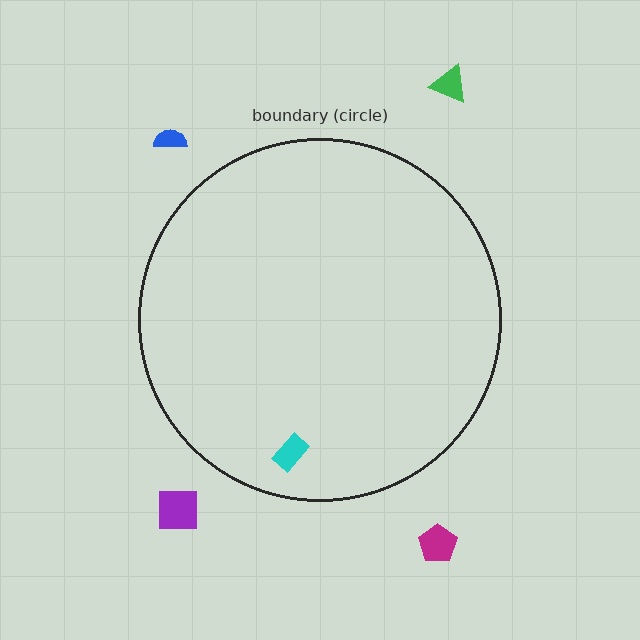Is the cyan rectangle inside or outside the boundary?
Inside.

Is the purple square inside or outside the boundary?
Outside.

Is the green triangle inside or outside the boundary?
Outside.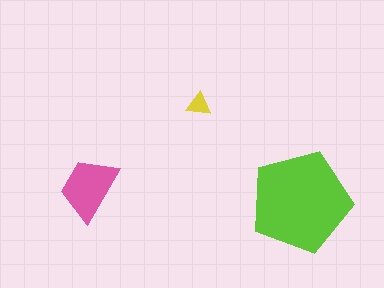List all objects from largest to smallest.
The lime pentagon, the pink trapezoid, the yellow triangle.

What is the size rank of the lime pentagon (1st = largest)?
1st.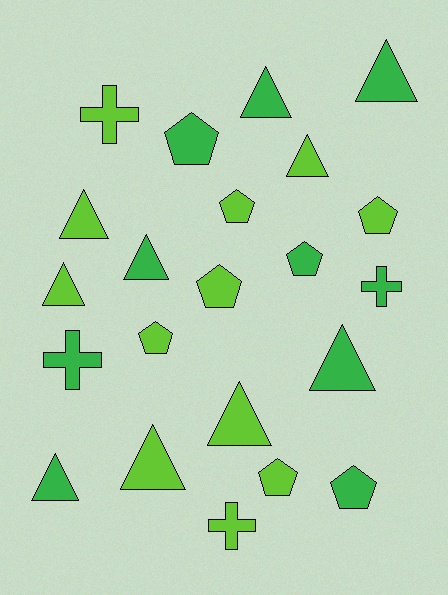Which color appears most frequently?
Lime, with 12 objects.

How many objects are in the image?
There are 22 objects.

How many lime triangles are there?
There are 5 lime triangles.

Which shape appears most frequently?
Triangle, with 10 objects.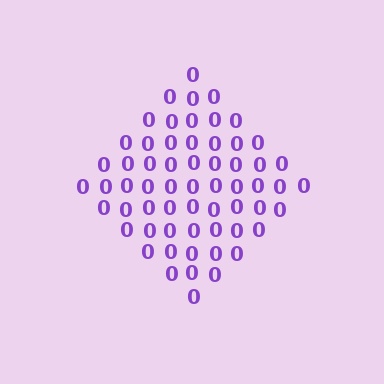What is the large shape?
The large shape is a diamond.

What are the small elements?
The small elements are digit 0's.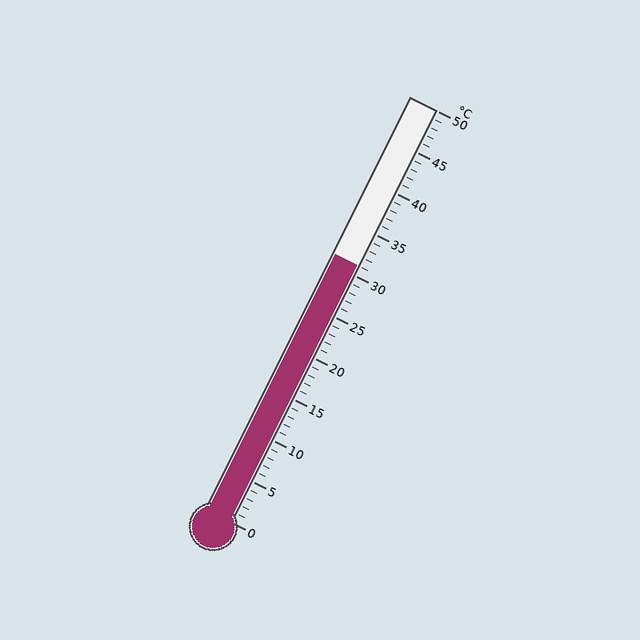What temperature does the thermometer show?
The thermometer shows approximately 31°C.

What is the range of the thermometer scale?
The thermometer scale ranges from 0°C to 50°C.